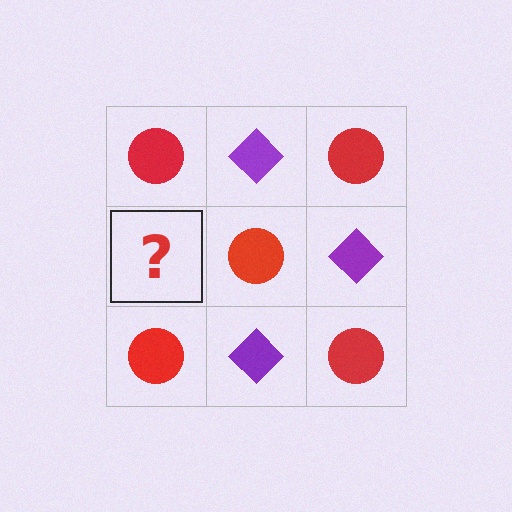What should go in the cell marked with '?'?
The missing cell should contain a purple diamond.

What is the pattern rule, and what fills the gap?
The rule is that it alternates red circle and purple diamond in a checkerboard pattern. The gap should be filled with a purple diamond.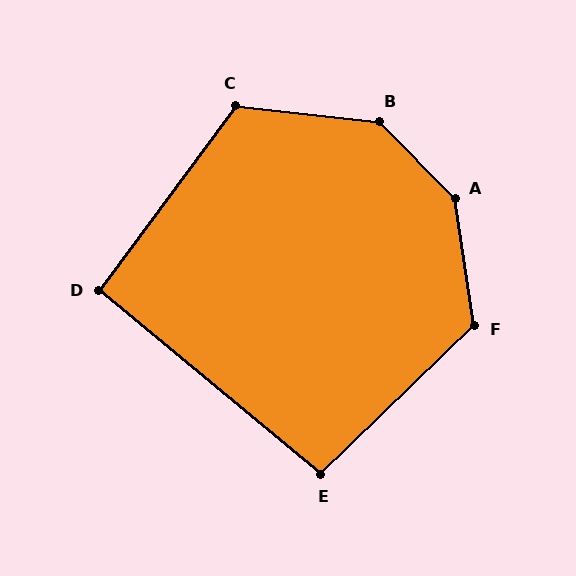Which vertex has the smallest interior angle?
D, at approximately 93 degrees.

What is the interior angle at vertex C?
Approximately 120 degrees (obtuse).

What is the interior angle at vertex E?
Approximately 96 degrees (obtuse).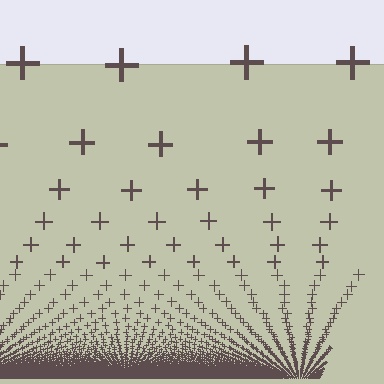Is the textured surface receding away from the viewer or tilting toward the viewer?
The surface appears to tilt toward the viewer. Texture elements get larger and sparser toward the top.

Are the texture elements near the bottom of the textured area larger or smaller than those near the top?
Smaller. The gradient is inverted — elements near the bottom are smaller and denser.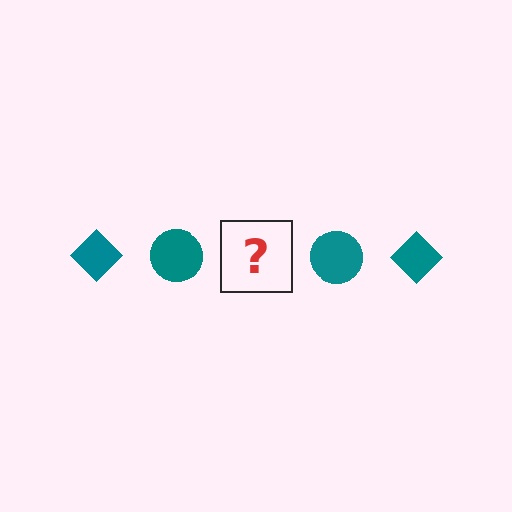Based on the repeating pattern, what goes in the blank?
The blank should be a teal diamond.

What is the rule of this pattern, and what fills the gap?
The rule is that the pattern cycles through diamond, circle shapes in teal. The gap should be filled with a teal diamond.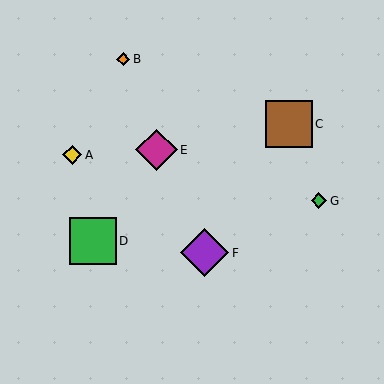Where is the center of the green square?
The center of the green square is at (93, 241).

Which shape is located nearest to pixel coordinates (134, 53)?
The orange diamond (labeled B) at (123, 59) is nearest to that location.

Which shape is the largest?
The purple diamond (labeled F) is the largest.